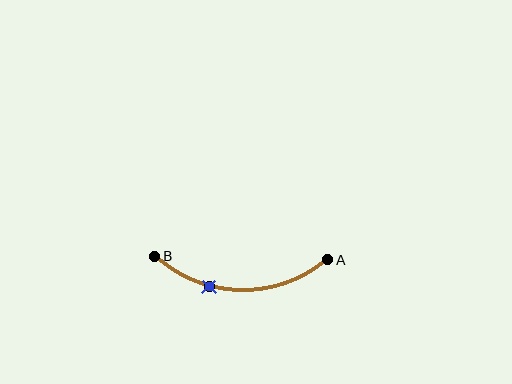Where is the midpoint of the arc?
The arc midpoint is the point on the curve farthest from the straight line joining A and B. It sits below that line.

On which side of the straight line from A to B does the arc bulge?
The arc bulges below the straight line connecting A and B.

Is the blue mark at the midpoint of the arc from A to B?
No. The blue mark lies on the arc but is closer to endpoint B. The arc midpoint would be at the point on the curve equidistant along the arc from both A and B.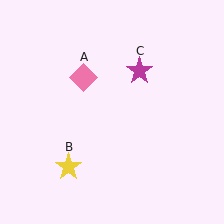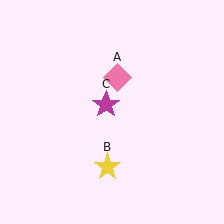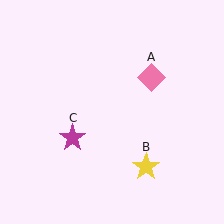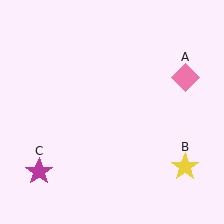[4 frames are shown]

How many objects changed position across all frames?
3 objects changed position: pink diamond (object A), yellow star (object B), magenta star (object C).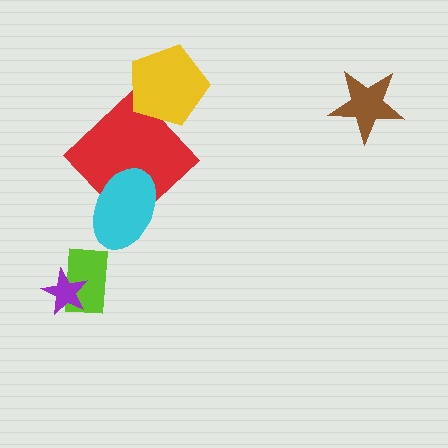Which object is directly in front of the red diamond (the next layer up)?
The yellow pentagon is directly in front of the red diamond.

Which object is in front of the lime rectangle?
The purple star is in front of the lime rectangle.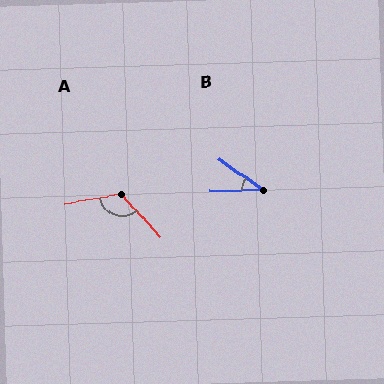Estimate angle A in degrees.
Approximately 123 degrees.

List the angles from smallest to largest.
B (36°), A (123°).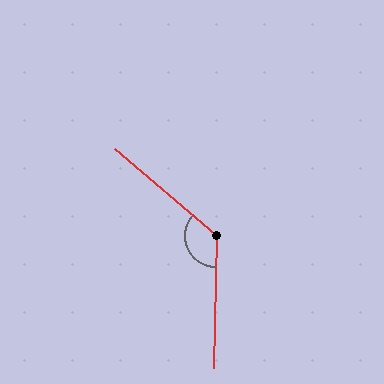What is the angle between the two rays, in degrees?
Approximately 129 degrees.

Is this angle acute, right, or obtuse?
It is obtuse.